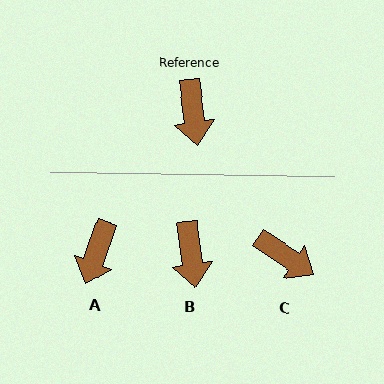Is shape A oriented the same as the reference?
No, it is off by about 27 degrees.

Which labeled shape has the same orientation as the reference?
B.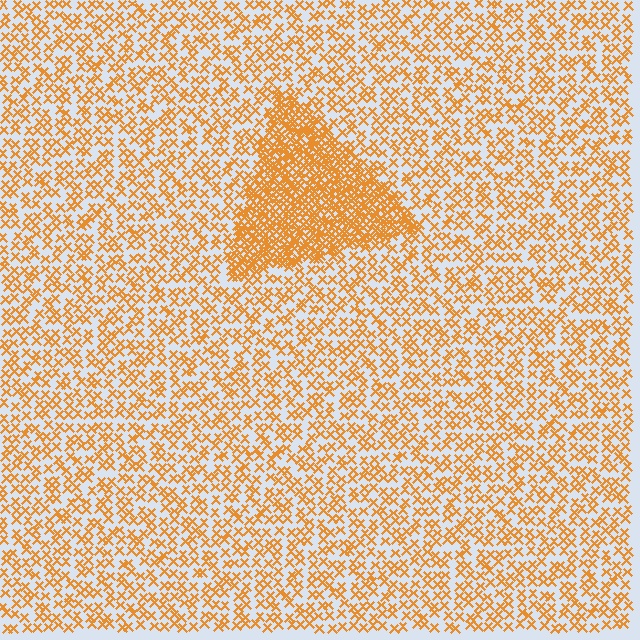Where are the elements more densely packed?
The elements are more densely packed inside the triangle boundary.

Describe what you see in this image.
The image contains small orange elements arranged at two different densities. A triangle-shaped region is visible where the elements are more densely packed than the surrounding area.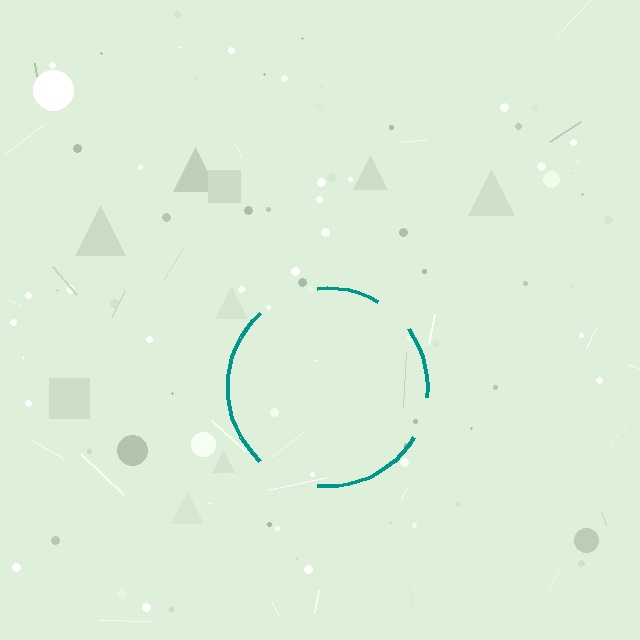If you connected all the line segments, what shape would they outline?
They would outline a circle.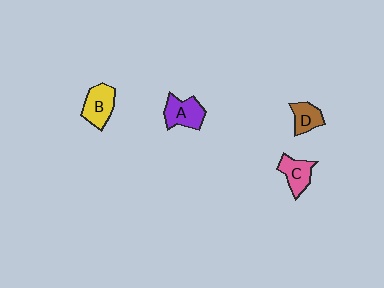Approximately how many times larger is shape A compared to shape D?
Approximately 1.4 times.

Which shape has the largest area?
Shape A (purple).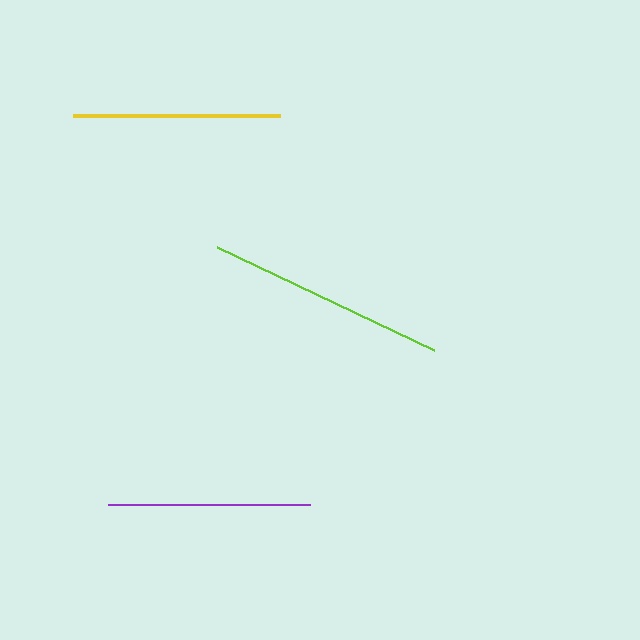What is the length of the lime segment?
The lime segment is approximately 241 pixels long.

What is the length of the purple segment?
The purple segment is approximately 202 pixels long.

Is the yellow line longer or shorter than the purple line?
The yellow line is longer than the purple line.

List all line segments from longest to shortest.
From longest to shortest: lime, yellow, purple.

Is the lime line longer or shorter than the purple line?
The lime line is longer than the purple line.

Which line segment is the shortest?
The purple line is the shortest at approximately 202 pixels.